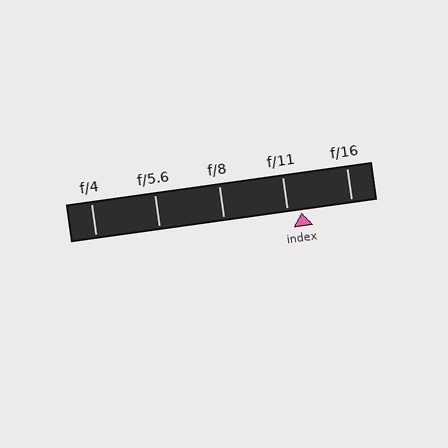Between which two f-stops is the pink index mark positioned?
The index mark is between f/11 and f/16.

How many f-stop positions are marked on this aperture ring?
There are 5 f-stop positions marked.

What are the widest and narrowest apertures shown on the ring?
The widest aperture shown is f/4 and the narrowest is f/16.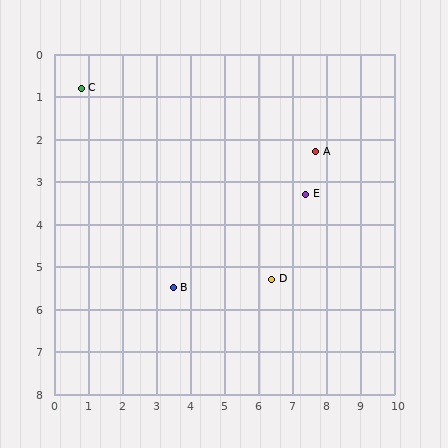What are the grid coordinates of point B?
Point B is at approximately (3.5, 5.5).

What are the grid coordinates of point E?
Point E is at approximately (7.4, 3.3).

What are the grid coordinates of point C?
Point C is at approximately (0.8, 0.8).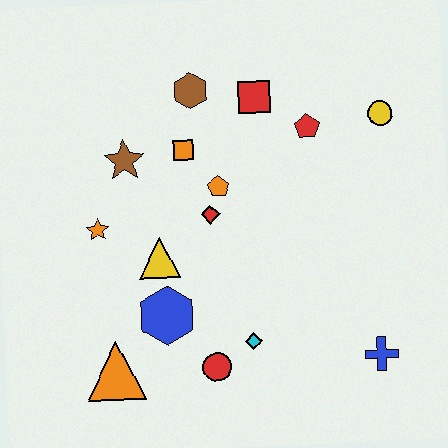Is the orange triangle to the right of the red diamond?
No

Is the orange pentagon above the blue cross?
Yes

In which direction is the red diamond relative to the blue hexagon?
The red diamond is above the blue hexagon.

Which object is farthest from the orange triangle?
The yellow circle is farthest from the orange triangle.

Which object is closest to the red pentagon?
The red square is closest to the red pentagon.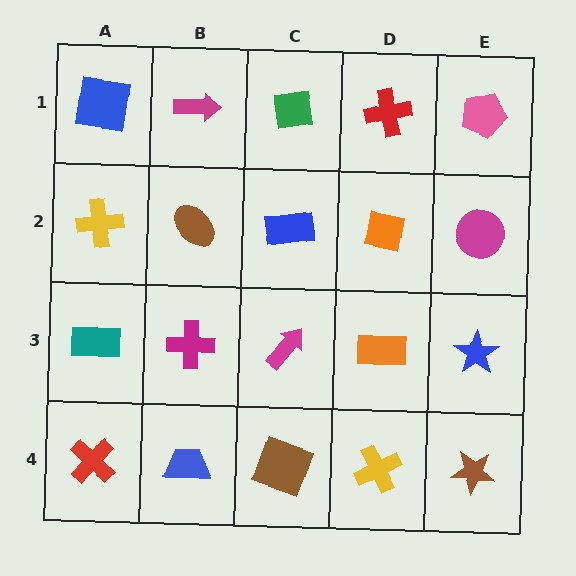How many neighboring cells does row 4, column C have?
3.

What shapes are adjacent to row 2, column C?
A green square (row 1, column C), a magenta arrow (row 3, column C), a brown ellipse (row 2, column B), an orange square (row 2, column D).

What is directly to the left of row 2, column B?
A yellow cross.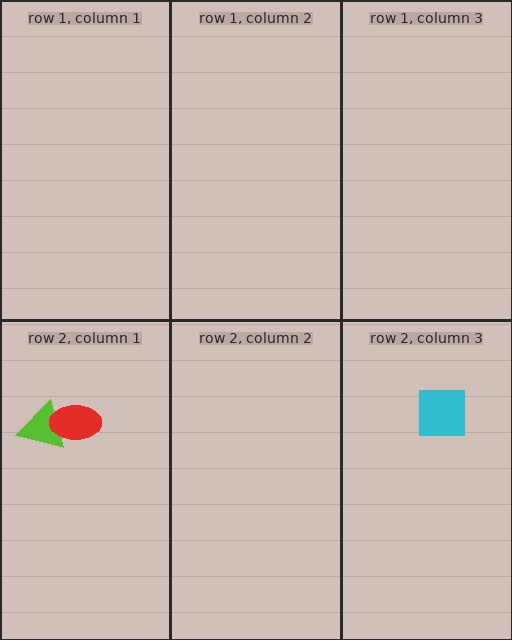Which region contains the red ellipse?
The row 2, column 1 region.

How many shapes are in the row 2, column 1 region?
2.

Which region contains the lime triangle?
The row 2, column 1 region.